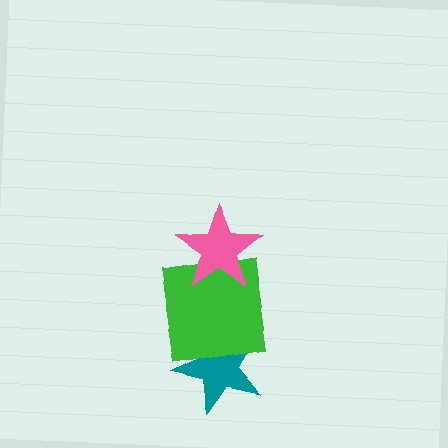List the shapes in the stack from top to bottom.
From top to bottom: the pink star, the green square, the teal star.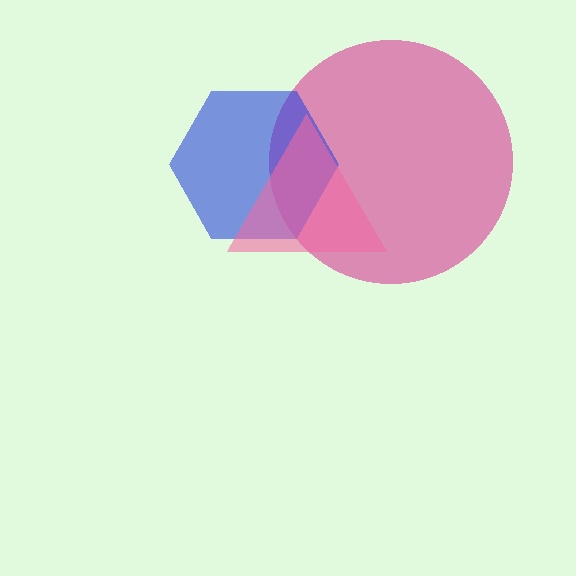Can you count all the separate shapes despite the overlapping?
Yes, there are 3 separate shapes.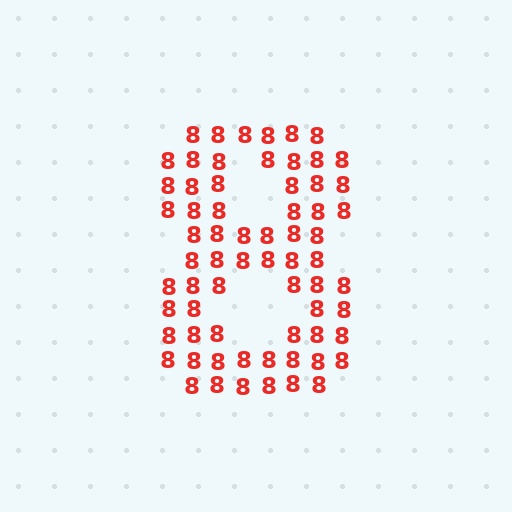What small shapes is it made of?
It is made of small digit 8's.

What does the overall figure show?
The overall figure shows the digit 8.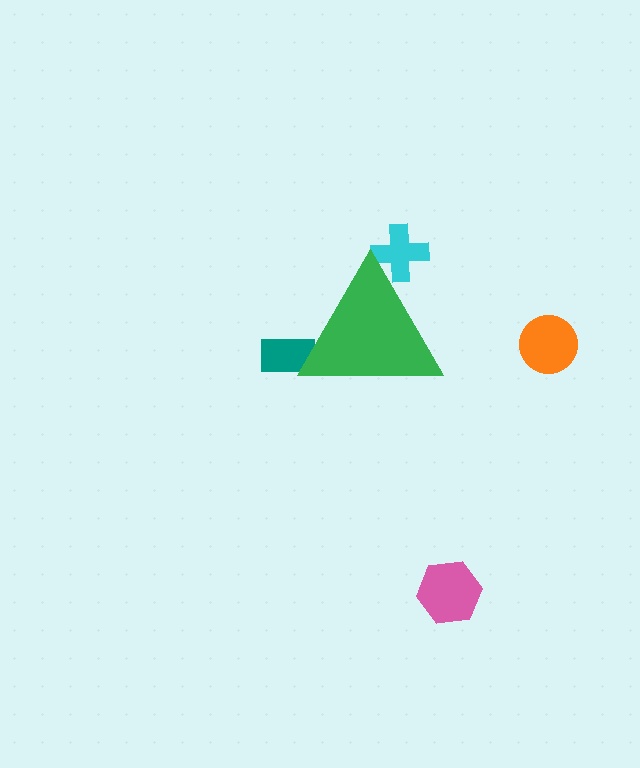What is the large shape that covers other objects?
A green triangle.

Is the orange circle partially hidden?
No, the orange circle is fully visible.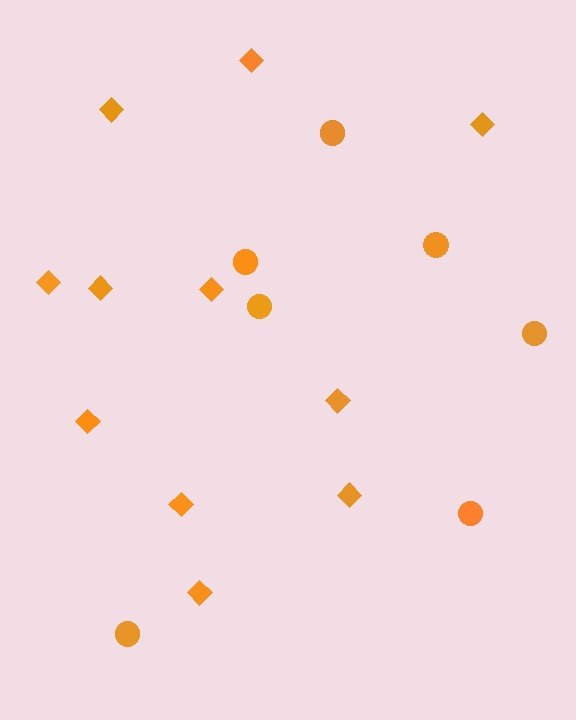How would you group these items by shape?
There are 2 groups: one group of circles (7) and one group of diamonds (11).